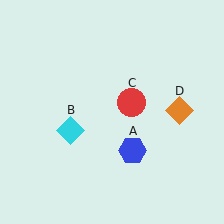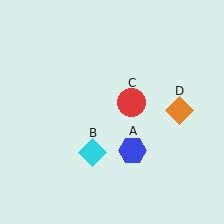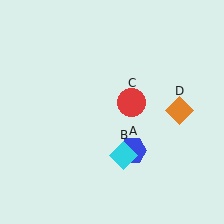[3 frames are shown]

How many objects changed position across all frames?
1 object changed position: cyan diamond (object B).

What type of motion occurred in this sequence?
The cyan diamond (object B) rotated counterclockwise around the center of the scene.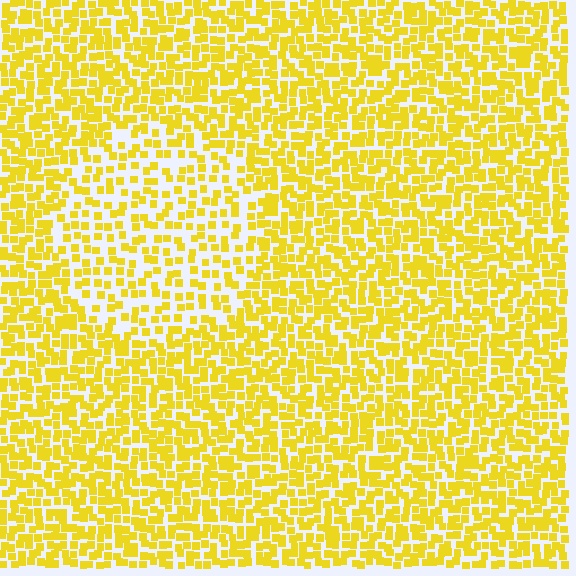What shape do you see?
I see a circle.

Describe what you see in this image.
The image contains small yellow elements arranged at two different densities. A circle-shaped region is visible where the elements are less densely packed than the surrounding area.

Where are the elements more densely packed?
The elements are more densely packed outside the circle boundary.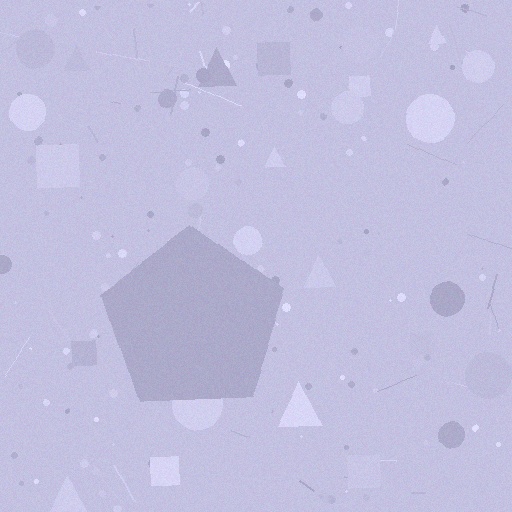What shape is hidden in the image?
A pentagon is hidden in the image.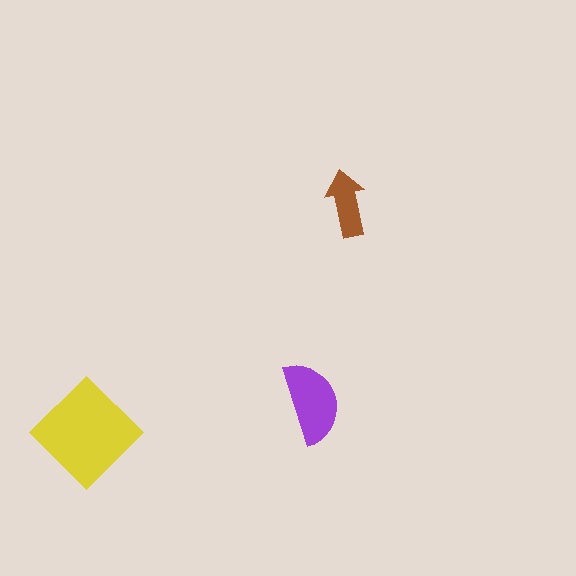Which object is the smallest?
The brown arrow.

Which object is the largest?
The yellow diamond.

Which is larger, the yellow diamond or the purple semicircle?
The yellow diamond.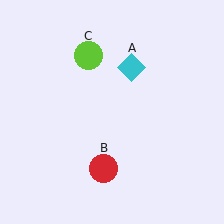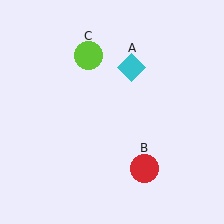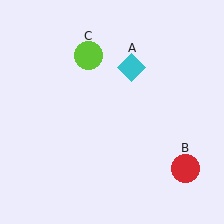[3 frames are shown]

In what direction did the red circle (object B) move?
The red circle (object B) moved right.